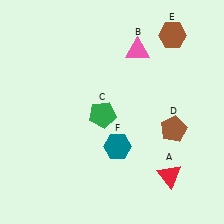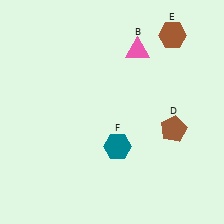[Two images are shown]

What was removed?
The green pentagon (C), the red triangle (A) were removed in Image 2.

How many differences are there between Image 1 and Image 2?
There are 2 differences between the two images.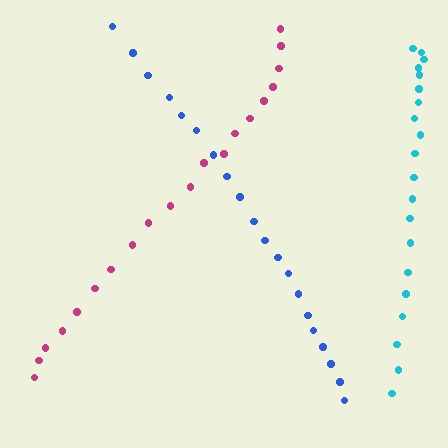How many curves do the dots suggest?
There are 3 distinct paths.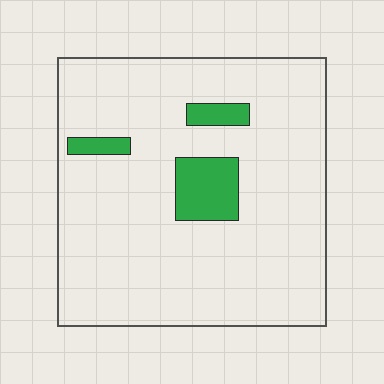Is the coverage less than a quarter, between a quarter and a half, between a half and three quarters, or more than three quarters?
Less than a quarter.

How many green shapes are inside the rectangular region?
3.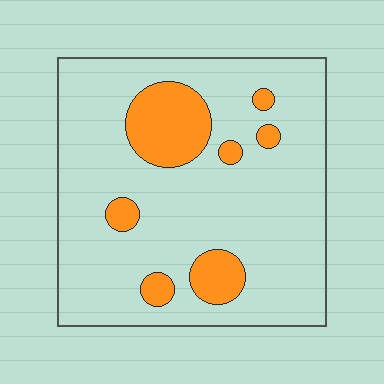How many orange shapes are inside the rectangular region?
7.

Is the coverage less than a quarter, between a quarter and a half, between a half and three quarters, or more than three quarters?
Less than a quarter.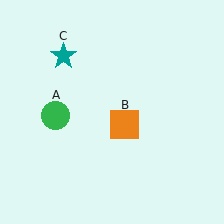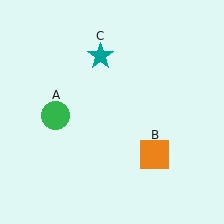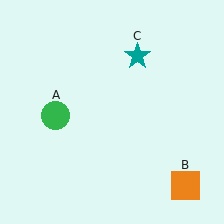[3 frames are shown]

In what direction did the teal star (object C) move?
The teal star (object C) moved right.